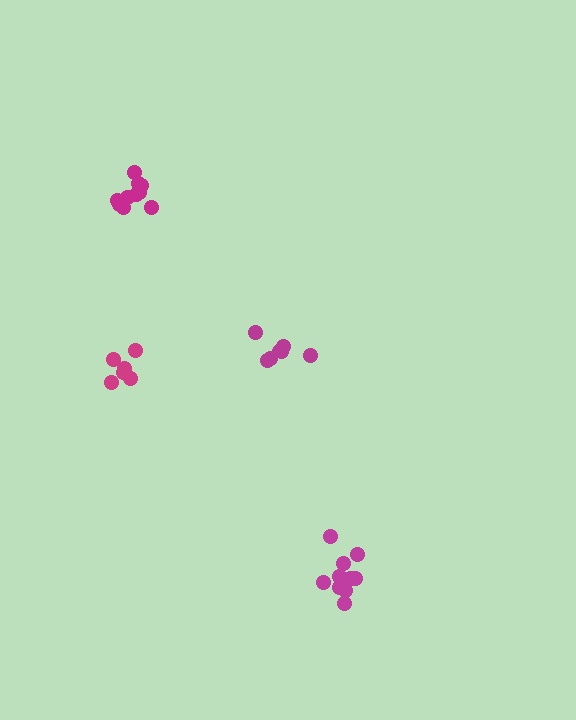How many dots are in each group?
Group 1: 6 dots, Group 2: 7 dots, Group 3: 10 dots, Group 4: 10 dots (33 total).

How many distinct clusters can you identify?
There are 4 distinct clusters.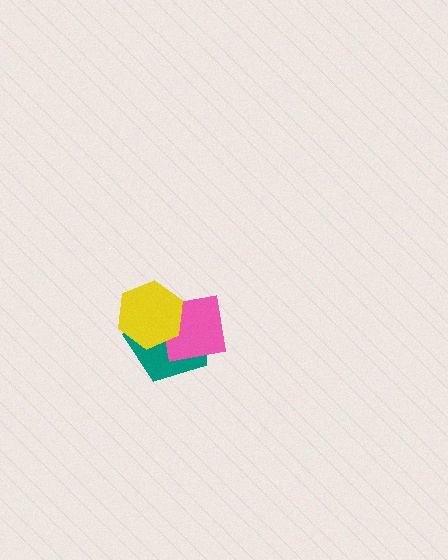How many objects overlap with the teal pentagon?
2 objects overlap with the teal pentagon.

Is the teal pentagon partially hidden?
Yes, it is partially covered by another shape.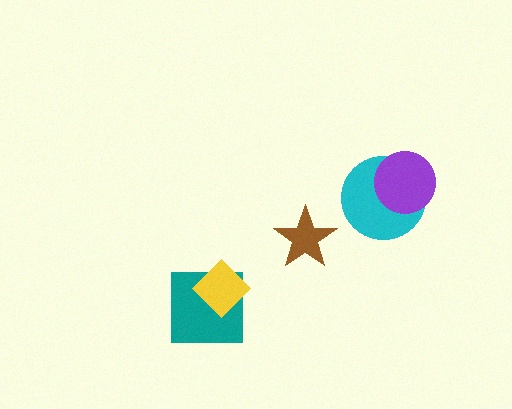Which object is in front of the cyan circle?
The purple circle is in front of the cyan circle.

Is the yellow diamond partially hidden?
No, no other shape covers it.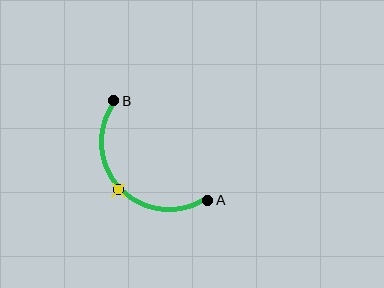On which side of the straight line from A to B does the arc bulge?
The arc bulges below and to the left of the straight line connecting A and B.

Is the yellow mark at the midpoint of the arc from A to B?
Yes. The yellow mark lies on the arc at equal arc-length from both A and B — it is the arc midpoint.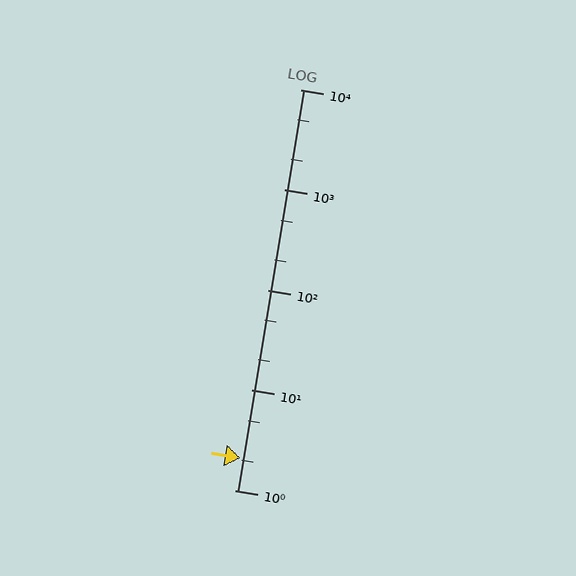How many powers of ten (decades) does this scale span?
The scale spans 4 decades, from 1 to 10000.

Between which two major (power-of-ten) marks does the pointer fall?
The pointer is between 1 and 10.